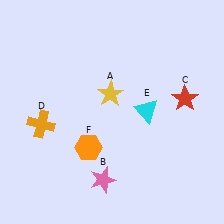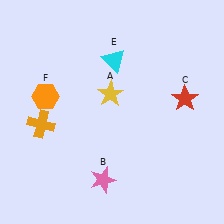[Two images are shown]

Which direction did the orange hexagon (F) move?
The orange hexagon (F) moved up.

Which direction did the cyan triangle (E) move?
The cyan triangle (E) moved up.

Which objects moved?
The objects that moved are: the cyan triangle (E), the orange hexagon (F).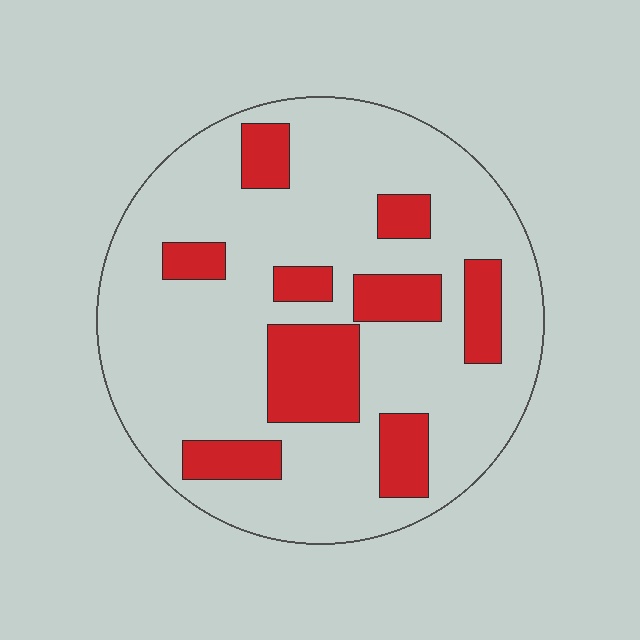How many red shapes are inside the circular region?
9.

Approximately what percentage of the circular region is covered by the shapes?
Approximately 25%.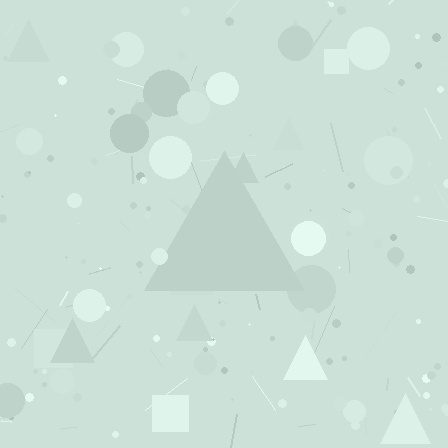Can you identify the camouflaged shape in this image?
The camouflaged shape is a triangle.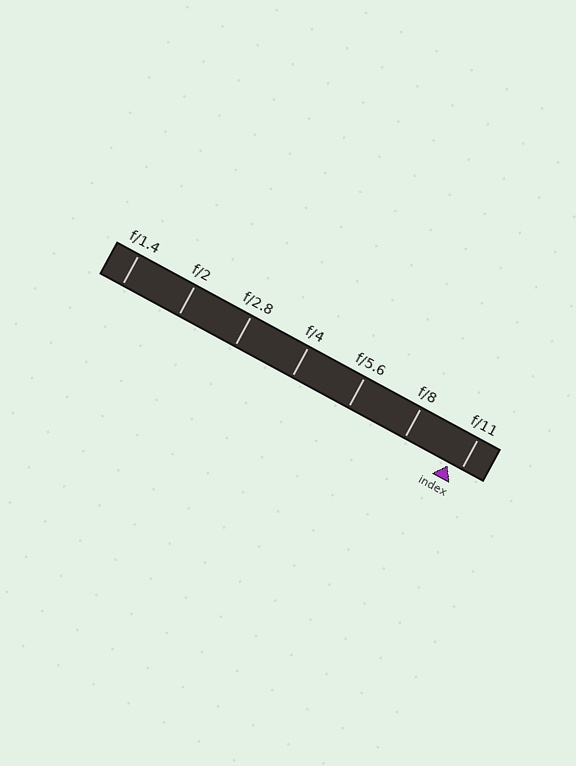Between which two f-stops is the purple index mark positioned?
The index mark is between f/8 and f/11.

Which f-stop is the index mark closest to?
The index mark is closest to f/11.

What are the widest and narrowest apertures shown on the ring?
The widest aperture shown is f/1.4 and the narrowest is f/11.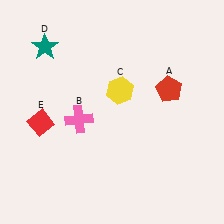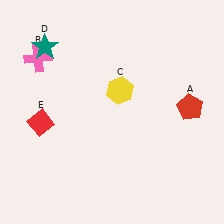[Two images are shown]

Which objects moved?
The objects that moved are: the red pentagon (A), the pink cross (B).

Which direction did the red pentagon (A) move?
The red pentagon (A) moved right.